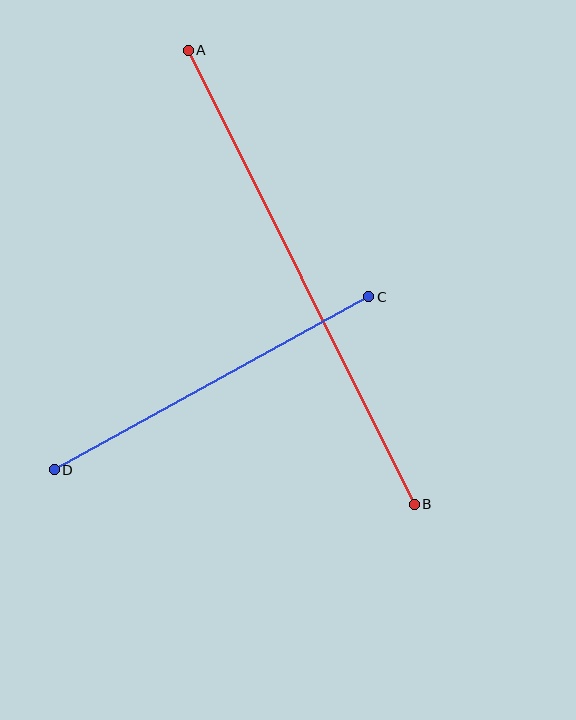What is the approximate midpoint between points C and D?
The midpoint is at approximately (212, 383) pixels.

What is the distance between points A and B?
The distance is approximately 507 pixels.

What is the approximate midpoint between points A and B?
The midpoint is at approximately (301, 277) pixels.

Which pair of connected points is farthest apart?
Points A and B are farthest apart.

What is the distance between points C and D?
The distance is approximately 359 pixels.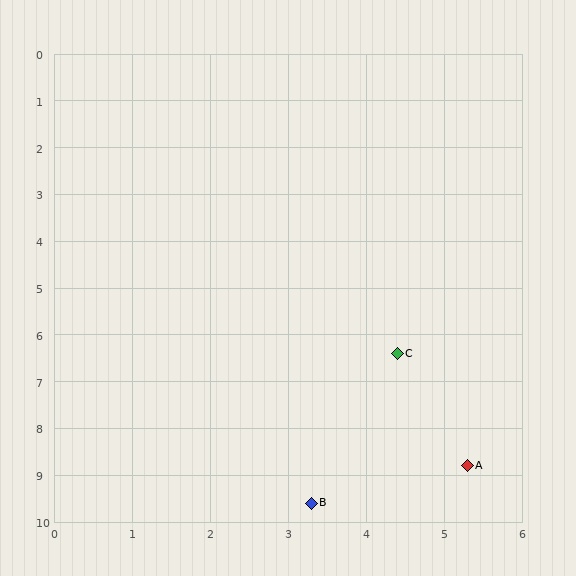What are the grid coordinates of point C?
Point C is at approximately (4.4, 6.4).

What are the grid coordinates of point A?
Point A is at approximately (5.3, 8.8).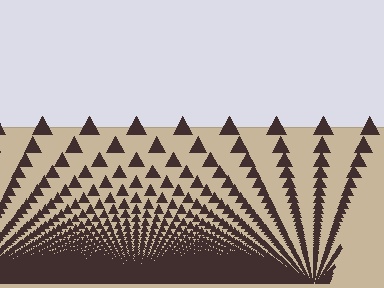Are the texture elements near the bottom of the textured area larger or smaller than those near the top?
Smaller. The gradient is inverted — elements near the bottom are smaller and denser.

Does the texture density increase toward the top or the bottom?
Density increases toward the bottom.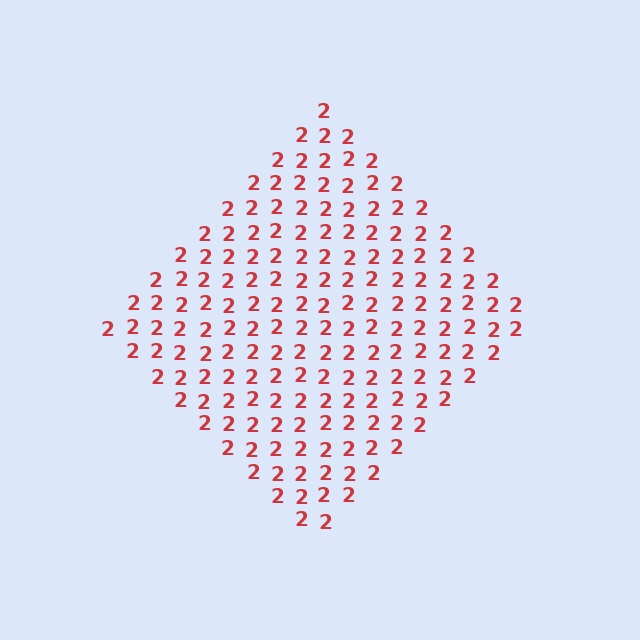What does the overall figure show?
The overall figure shows a diamond.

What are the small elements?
The small elements are digit 2's.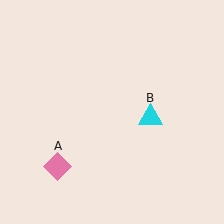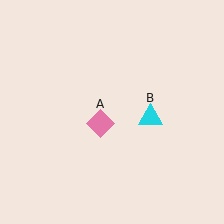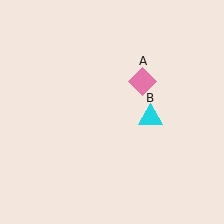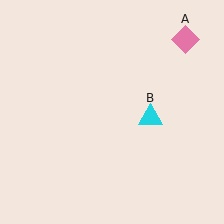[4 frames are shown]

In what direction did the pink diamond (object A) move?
The pink diamond (object A) moved up and to the right.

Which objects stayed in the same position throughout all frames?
Cyan triangle (object B) remained stationary.